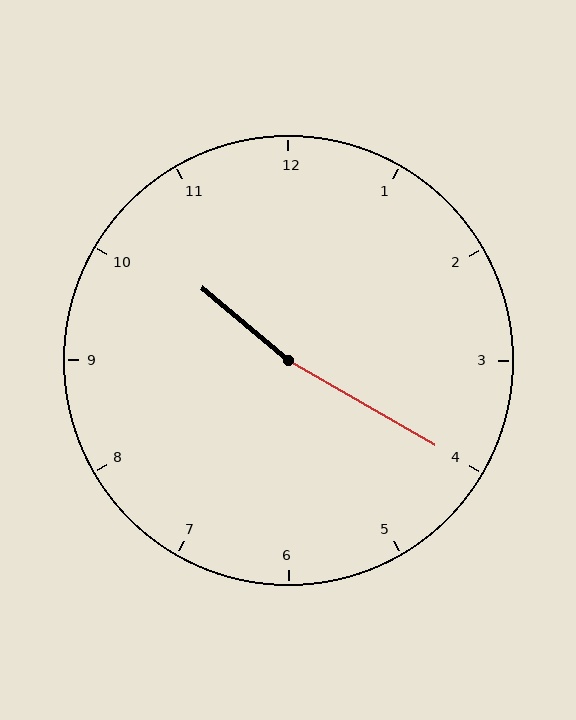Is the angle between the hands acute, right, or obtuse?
It is obtuse.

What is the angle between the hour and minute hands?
Approximately 170 degrees.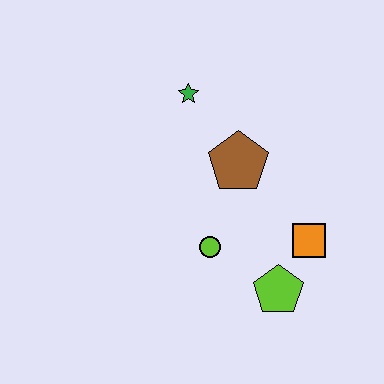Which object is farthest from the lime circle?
The green star is farthest from the lime circle.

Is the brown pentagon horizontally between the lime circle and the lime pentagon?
Yes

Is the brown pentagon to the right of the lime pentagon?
No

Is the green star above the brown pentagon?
Yes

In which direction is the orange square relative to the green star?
The orange square is below the green star.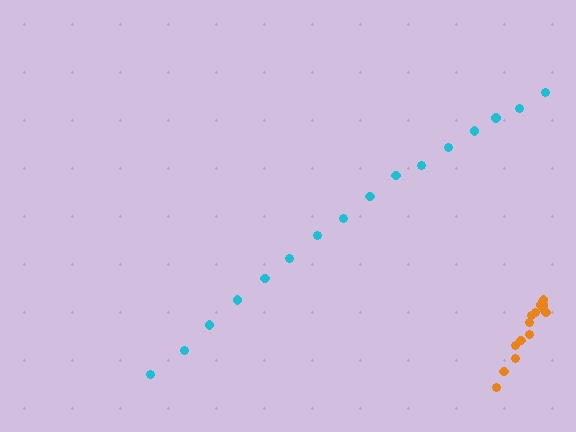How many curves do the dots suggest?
There are 2 distinct paths.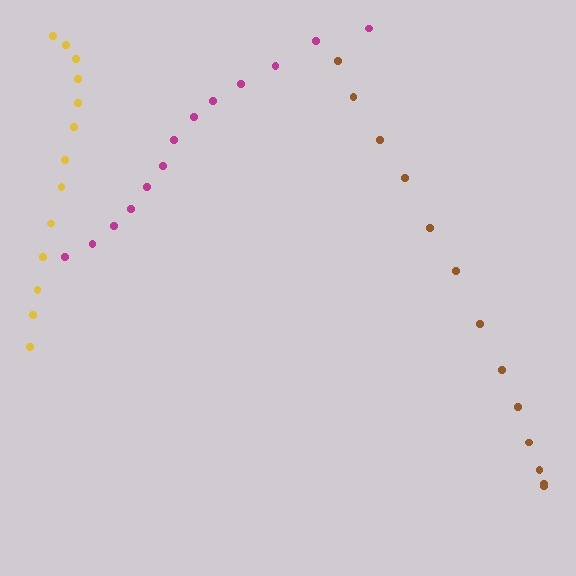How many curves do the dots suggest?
There are 3 distinct paths.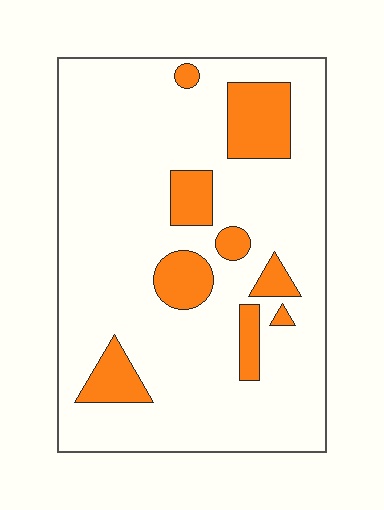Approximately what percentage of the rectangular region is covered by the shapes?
Approximately 15%.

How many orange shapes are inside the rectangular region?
9.